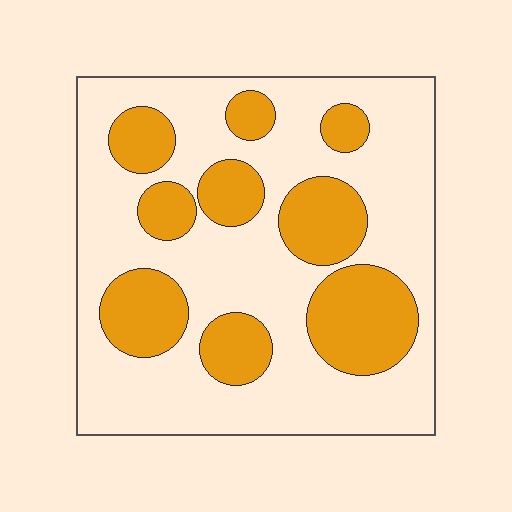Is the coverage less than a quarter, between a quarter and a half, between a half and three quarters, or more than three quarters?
Between a quarter and a half.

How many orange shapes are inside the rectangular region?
9.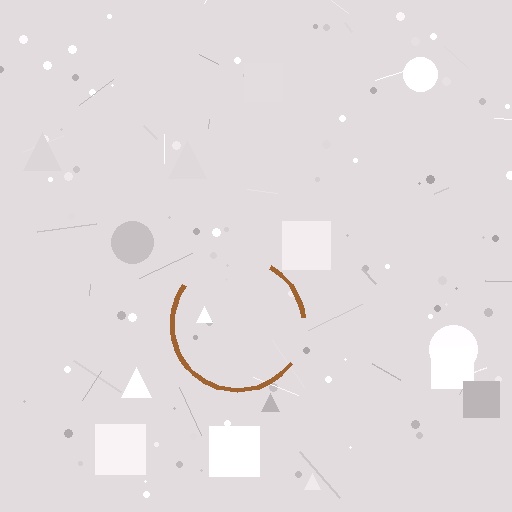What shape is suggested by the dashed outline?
The dashed outline suggests a circle.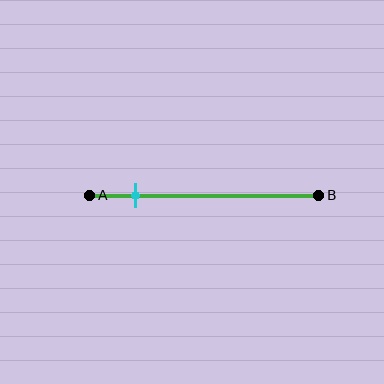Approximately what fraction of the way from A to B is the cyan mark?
The cyan mark is approximately 20% of the way from A to B.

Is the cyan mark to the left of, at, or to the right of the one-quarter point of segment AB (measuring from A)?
The cyan mark is to the left of the one-quarter point of segment AB.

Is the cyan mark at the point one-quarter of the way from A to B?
No, the mark is at about 20% from A, not at the 25% one-quarter point.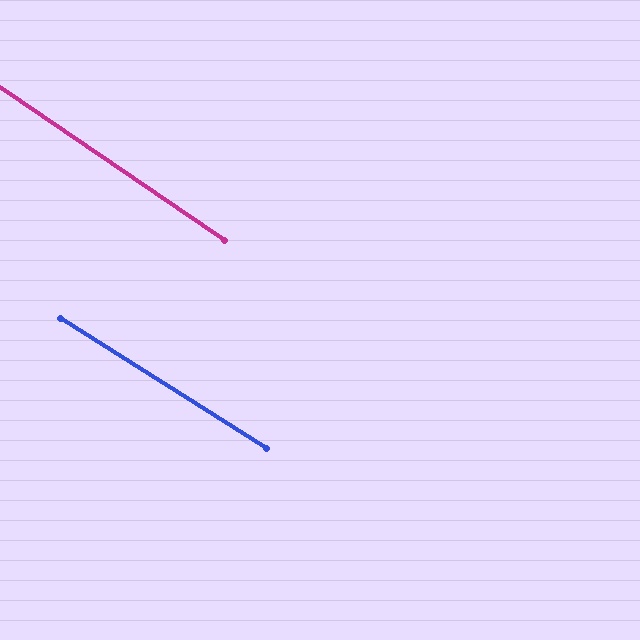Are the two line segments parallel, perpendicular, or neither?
Parallel — their directions differ by only 1.8°.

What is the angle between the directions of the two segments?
Approximately 2 degrees.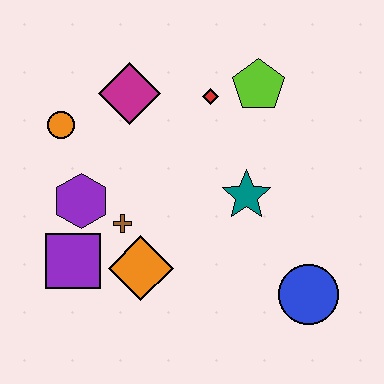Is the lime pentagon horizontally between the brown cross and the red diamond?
No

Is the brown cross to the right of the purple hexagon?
Yes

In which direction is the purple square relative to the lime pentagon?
The purple square is to the left of the lime pentagon.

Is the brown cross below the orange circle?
Yes